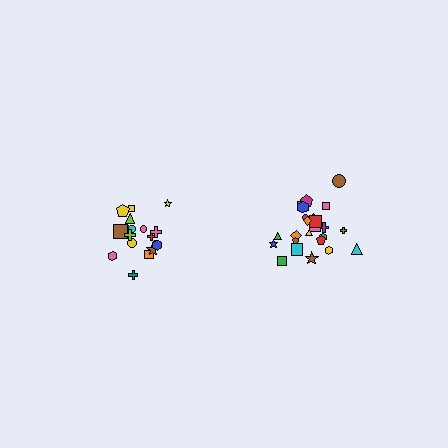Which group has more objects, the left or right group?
The right group.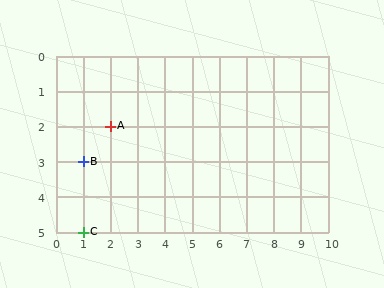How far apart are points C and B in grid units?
Points C and B are 2 rows apart.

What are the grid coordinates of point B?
Point B is at grid coordinates (1, 3).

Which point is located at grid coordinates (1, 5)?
Point C is at (1, 5).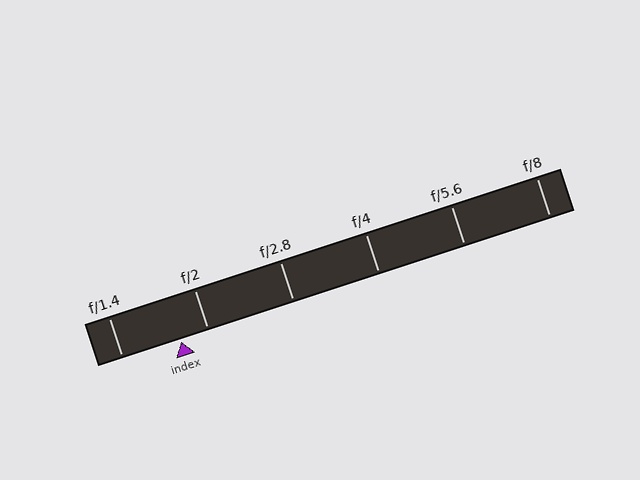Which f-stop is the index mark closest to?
The index mark is closest to f/2.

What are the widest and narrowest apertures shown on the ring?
The widest aperture shown is f/1.4 and the narrowest is f/8.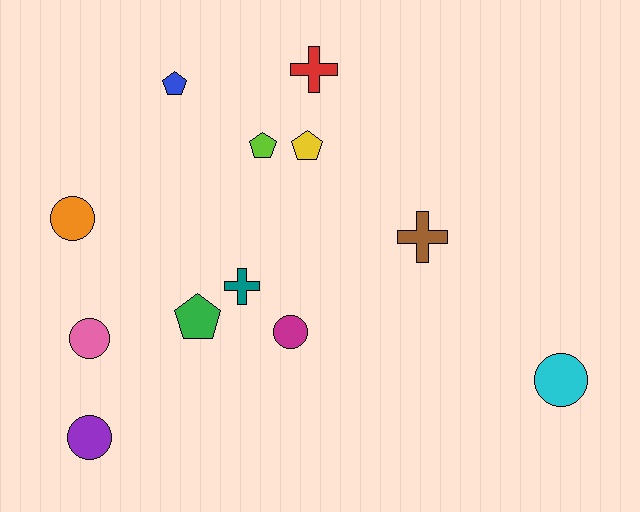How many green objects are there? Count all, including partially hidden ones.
There is 1 green object.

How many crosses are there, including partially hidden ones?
There are 3 crosses.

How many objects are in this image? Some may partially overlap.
There are 12 objects.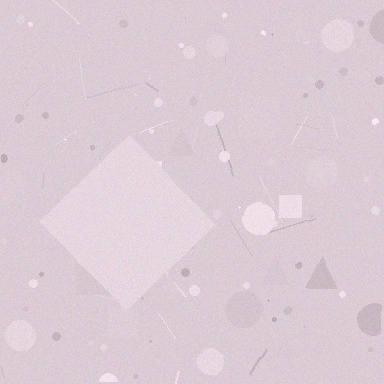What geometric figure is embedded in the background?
A diamond is embedded in the background.